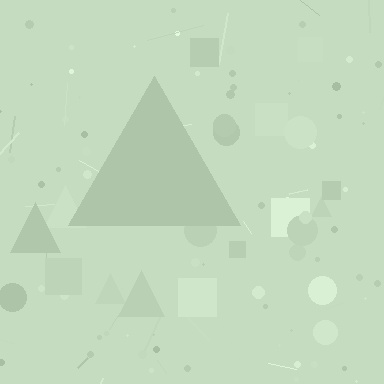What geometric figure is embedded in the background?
A triangle is embedded in the background.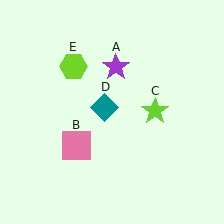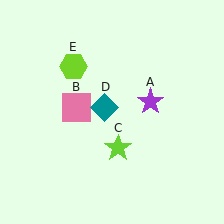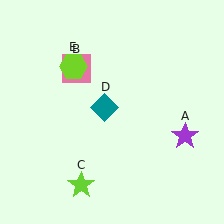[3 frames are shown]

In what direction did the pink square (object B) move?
The pink square (object B) moved up.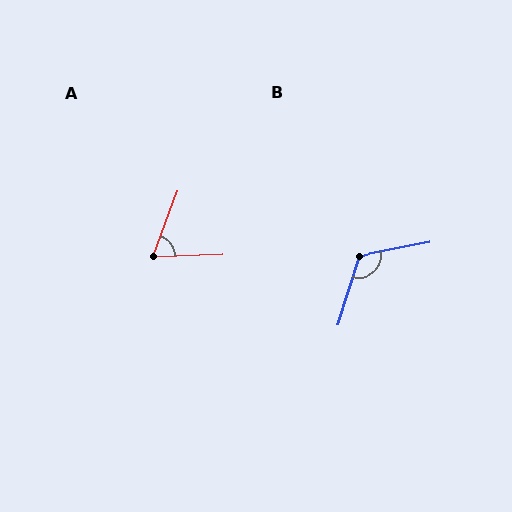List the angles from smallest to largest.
A (67°), B (119°).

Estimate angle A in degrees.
Approximately 67 degrees.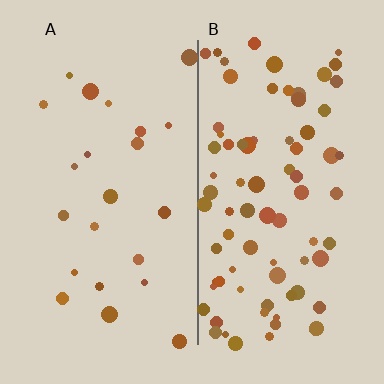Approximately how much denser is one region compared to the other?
Approximately 3.7× — region B over region A.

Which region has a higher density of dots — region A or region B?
B (the right).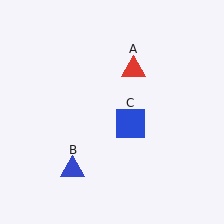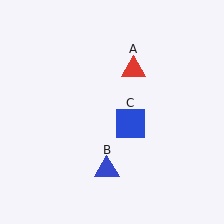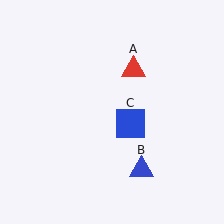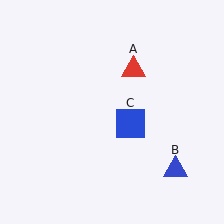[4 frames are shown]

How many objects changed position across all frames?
1 object changed position: blue triangle (object B).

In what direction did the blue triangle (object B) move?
The blue triangle (object B) moved right.